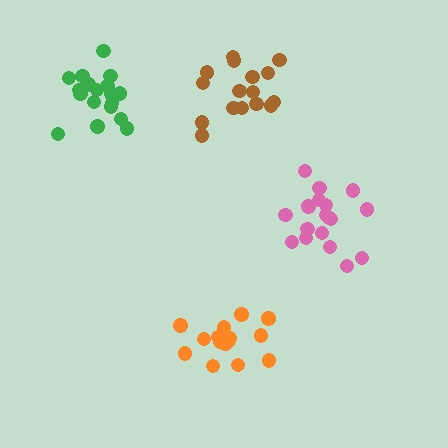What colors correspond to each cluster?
The clusters are colored: pink, orange, green, brown.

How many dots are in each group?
Group 1: 18 dots, Group 2: 15 dots, Group 3: 19 dots, Group 4: 16 dots (68 total).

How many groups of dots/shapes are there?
There are 4 groups.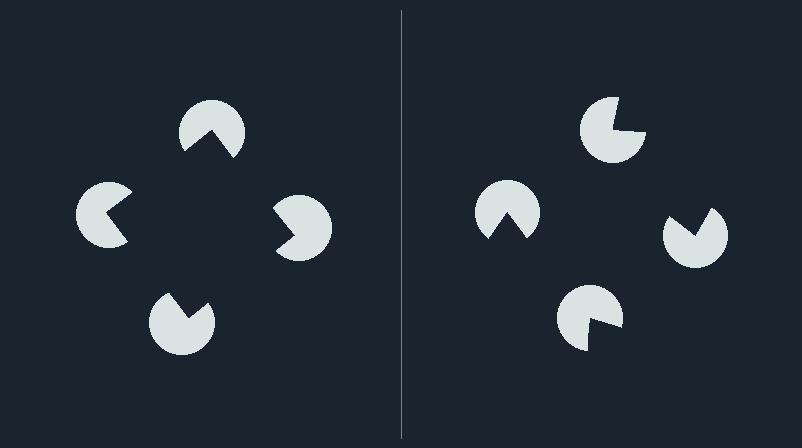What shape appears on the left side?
An illusory square.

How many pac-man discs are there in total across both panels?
8 — 4 on each side.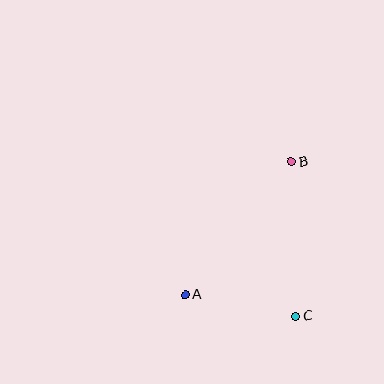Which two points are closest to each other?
Points A and C are closest to each other.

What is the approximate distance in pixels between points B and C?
The distance between B and C is approximately 154 pixels.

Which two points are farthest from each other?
Points A and B are farthest from each other.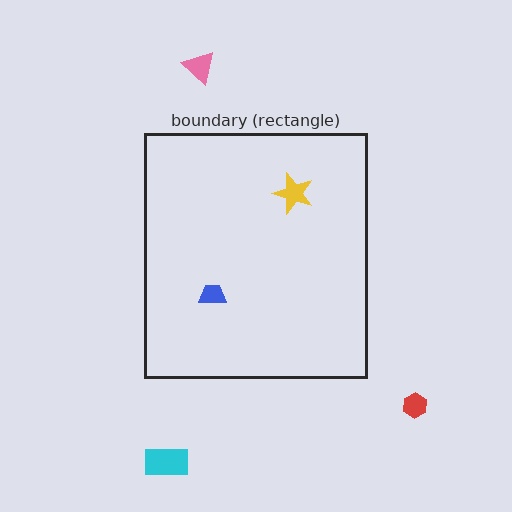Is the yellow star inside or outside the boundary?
Inside.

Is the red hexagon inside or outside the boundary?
Outside.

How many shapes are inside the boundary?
2 inside, 3 outside.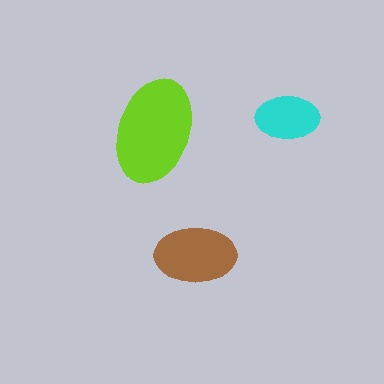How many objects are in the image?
There are 3 objects in the image.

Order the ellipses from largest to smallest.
the lime one, the brown one, the cyan one.